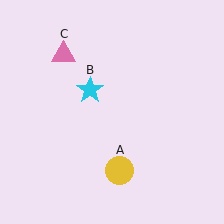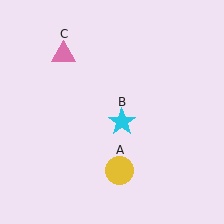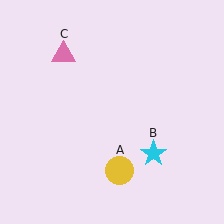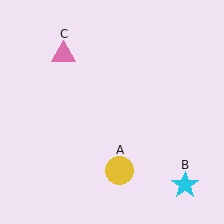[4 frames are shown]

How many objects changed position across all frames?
1 object changed position: cyan star (object B).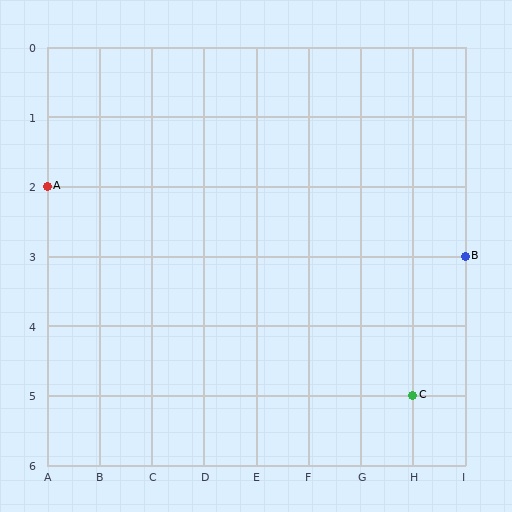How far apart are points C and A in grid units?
Points C and A are 7 columns and 3 rows apart (about 7.6 grid units diagonally).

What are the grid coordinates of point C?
Point C is at grid coordinates (H, 5).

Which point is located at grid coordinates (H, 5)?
Point C is at (H, 5).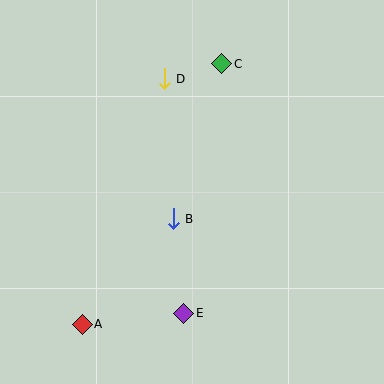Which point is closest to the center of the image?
Point B at (173, 219) is closest to the center.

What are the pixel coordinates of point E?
Point E is at (184, 313).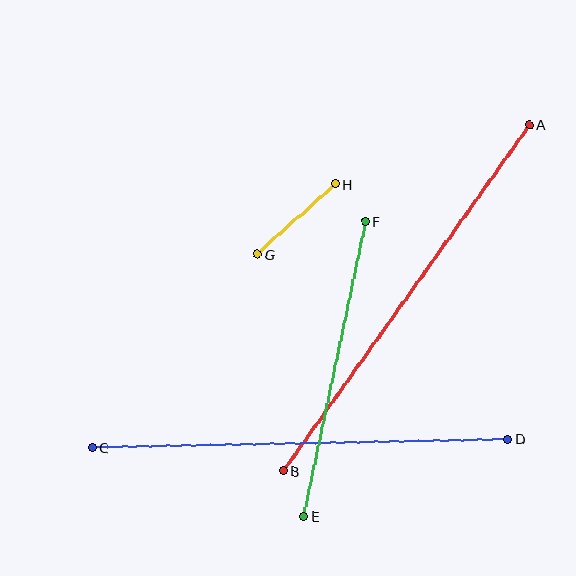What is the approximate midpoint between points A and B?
The midpoint is at approximately (406, 298) pixels.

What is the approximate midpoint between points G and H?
The midpoint is at approximately (296, 219) pixels.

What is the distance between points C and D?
The distance is approximately 415 pixels.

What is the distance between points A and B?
The distance is approximately 424 pixels.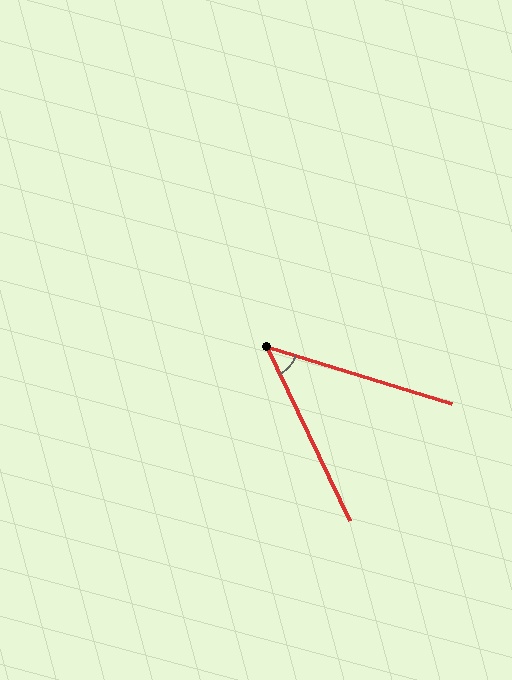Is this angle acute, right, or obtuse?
It is acute.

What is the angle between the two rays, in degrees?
Approximately 47 degrees.